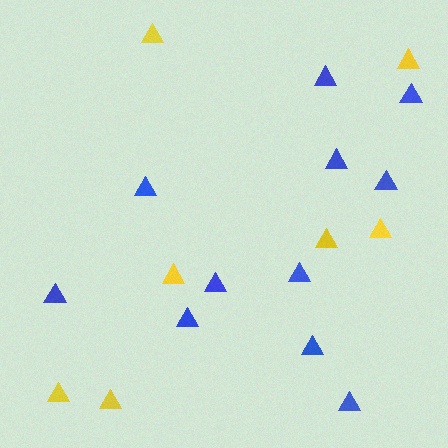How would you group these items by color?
There are 2 groups: one group of blue triangles (11) and one group of yellow triangles (7).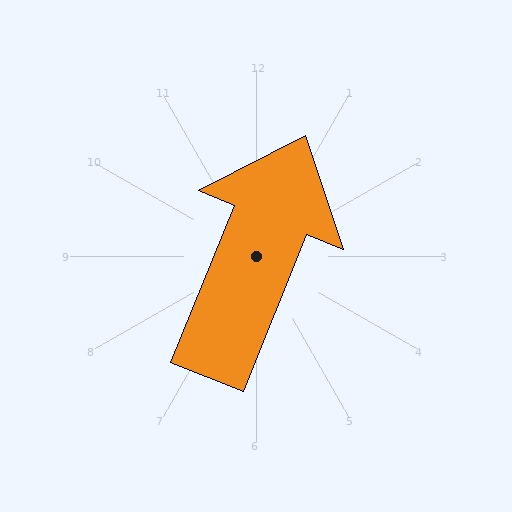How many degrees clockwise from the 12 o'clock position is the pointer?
Approximately 22 degrees.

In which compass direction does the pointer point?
North.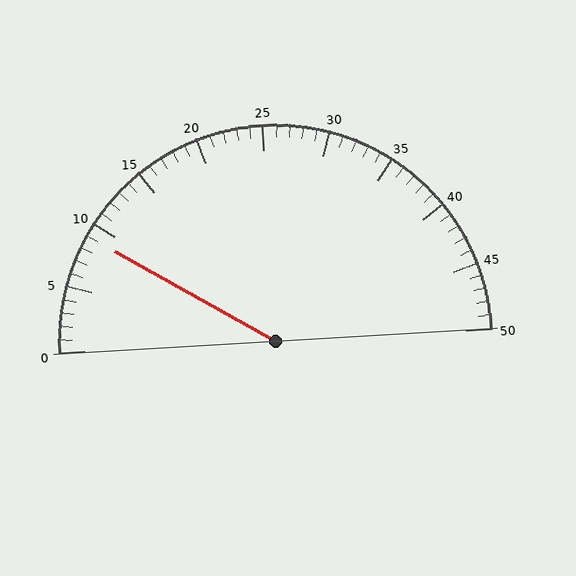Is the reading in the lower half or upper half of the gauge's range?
The reading is in the lower half of the range (0 to 50).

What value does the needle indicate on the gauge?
The needle indicates approximately 9.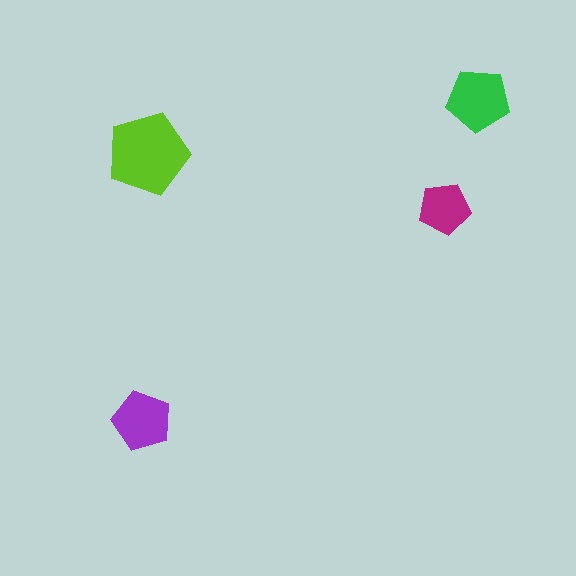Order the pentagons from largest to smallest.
the lime one, the green one, the purple one, the magenta one.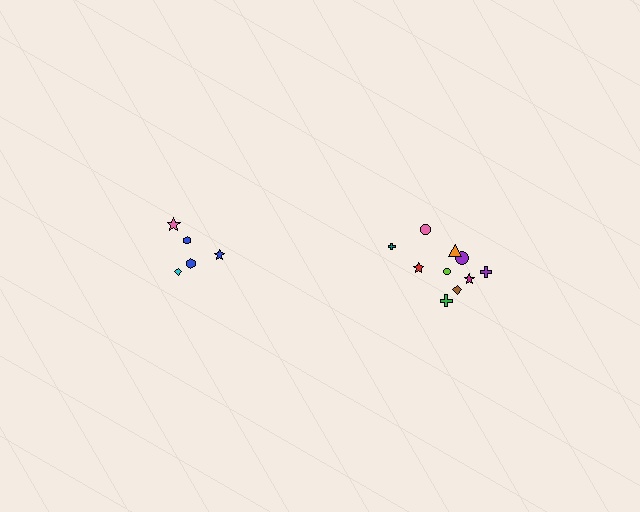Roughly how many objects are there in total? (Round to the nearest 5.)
Roughly 15 objects in total.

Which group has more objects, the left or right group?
The right group.